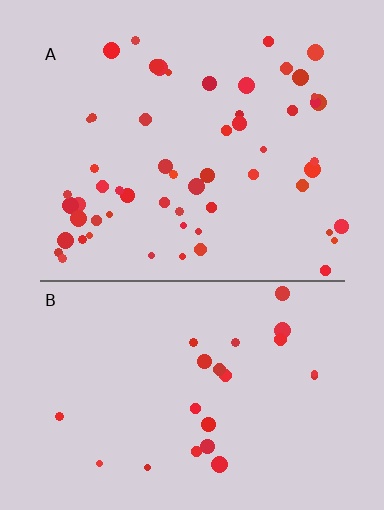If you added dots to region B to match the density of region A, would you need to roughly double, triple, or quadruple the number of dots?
Approximately double.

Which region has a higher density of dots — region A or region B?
A (the top).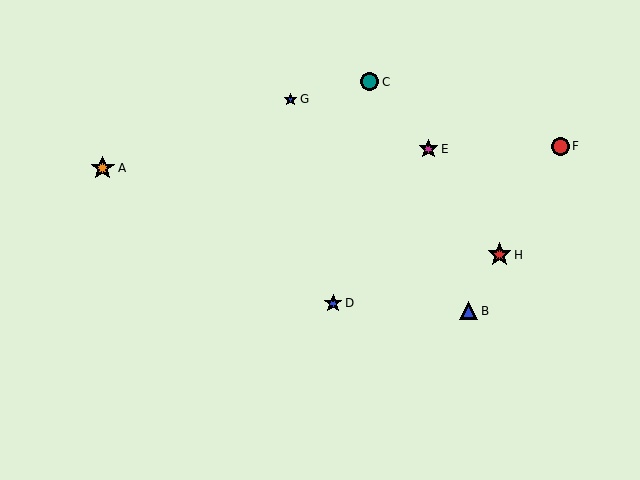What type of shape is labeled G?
Shape G is a blue star.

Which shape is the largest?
The orange star (labeled A) is the largest.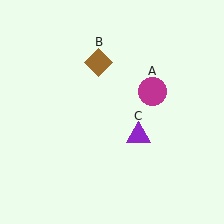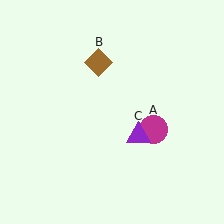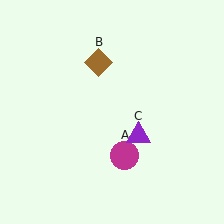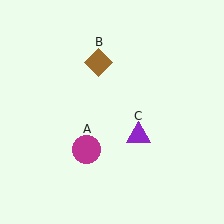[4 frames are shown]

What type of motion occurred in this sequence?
The magenta circle (object A) rotated clockwise around the center of the scene.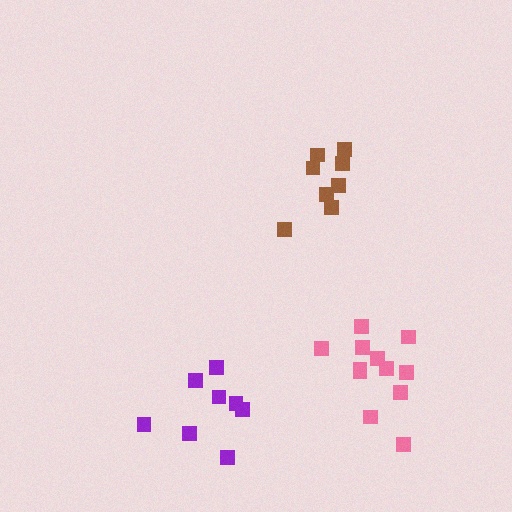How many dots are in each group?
Group 1: 12 dots, Group 2: 8 dots, Group 3: 8 dots (28 total).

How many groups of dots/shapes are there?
There are 3 groups.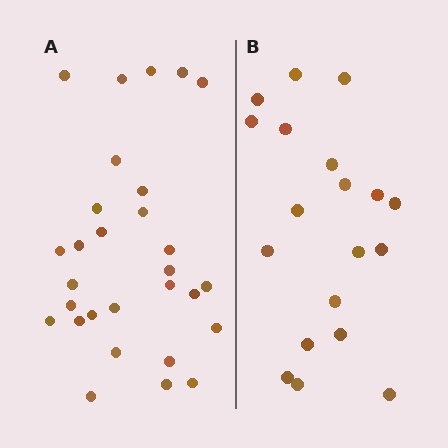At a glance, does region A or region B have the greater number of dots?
Region A (the left region) has more dots.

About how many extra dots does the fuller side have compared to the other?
Region A has roughly 10 or so more dots than region B.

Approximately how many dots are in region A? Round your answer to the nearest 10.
About 30 dots. (The exact count is 29, which rounds to 30.)